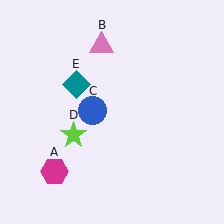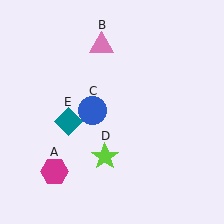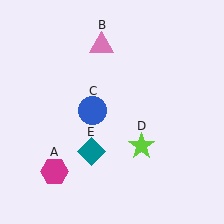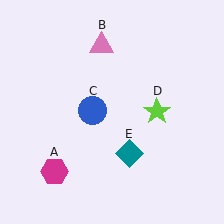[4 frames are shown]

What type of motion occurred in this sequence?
The lime star (object D), teal diamond (object E) rotated counterclockwise around the center of the scene.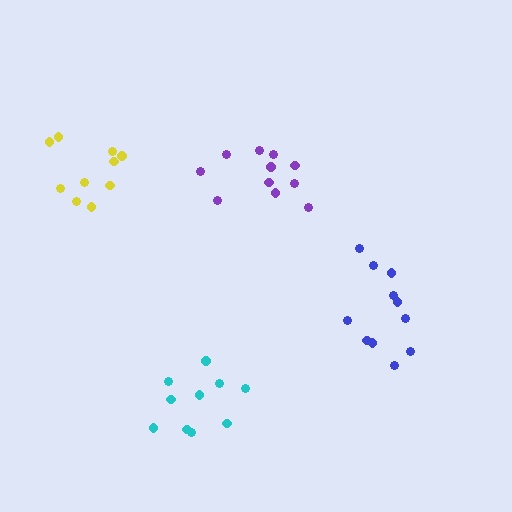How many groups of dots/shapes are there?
There are 4 groups.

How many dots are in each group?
Group 1: 10 dots, Group 2: 10 dots, Group 3: 11 dots, Group 4: 11 dots (42 total).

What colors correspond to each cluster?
The clusters are colored: yellow, cyan, purple, blue.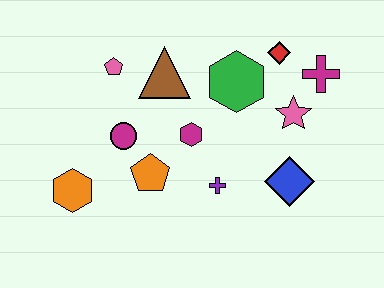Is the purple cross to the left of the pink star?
Yes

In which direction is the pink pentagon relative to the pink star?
The pink pentagon is to the left of the pink star.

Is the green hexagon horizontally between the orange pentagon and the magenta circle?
No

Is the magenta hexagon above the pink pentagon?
No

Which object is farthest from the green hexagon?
The orange hexagon is farthest from the green hexagon.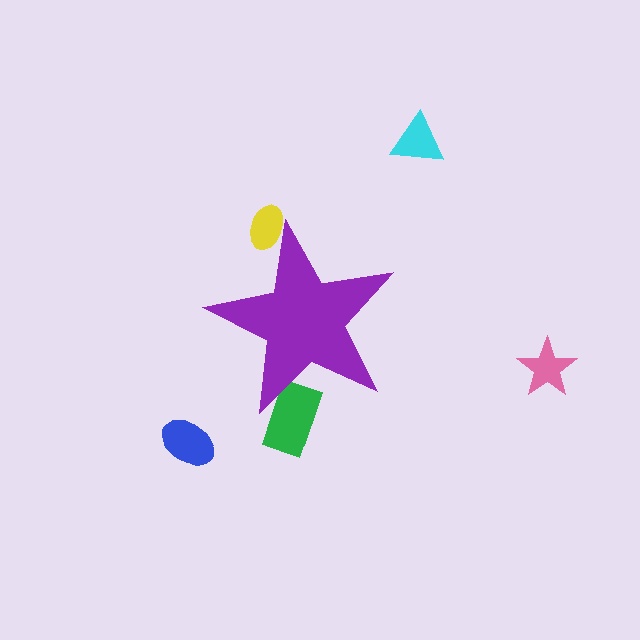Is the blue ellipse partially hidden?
No, the blue ellipse is fully visible.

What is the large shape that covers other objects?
A purple star.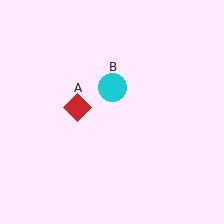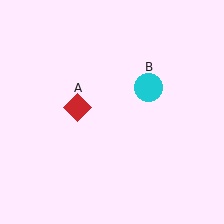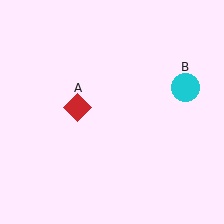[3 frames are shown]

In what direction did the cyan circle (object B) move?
The cyan circle (object B) moved right.